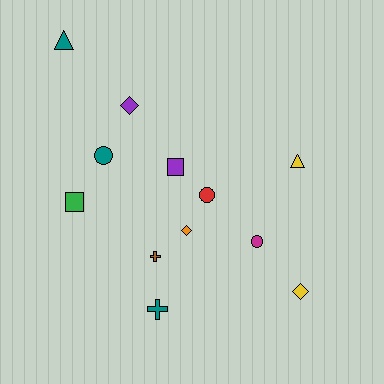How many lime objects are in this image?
There are no lime objects.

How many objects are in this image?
There are 12 objects.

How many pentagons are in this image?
There are no pentagons.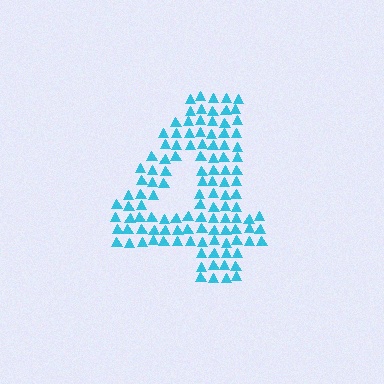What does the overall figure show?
The overall figure shows the digit 4.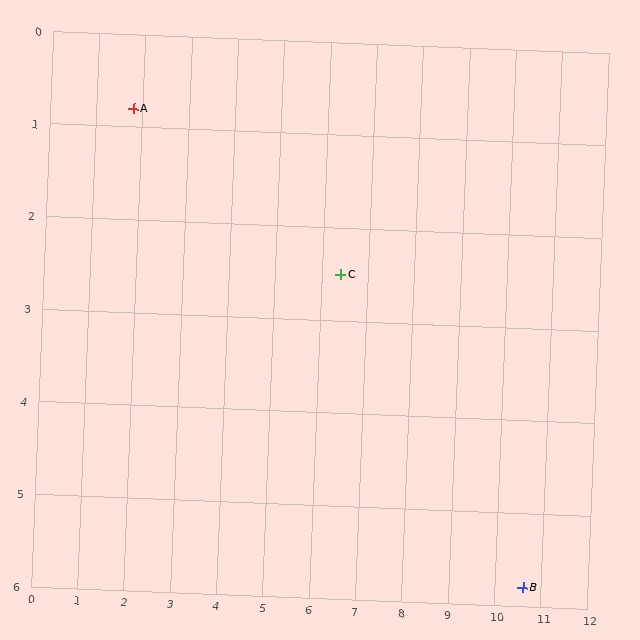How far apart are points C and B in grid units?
Points C and B are about 5.3 grid units apart.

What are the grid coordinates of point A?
Point A is at approximately (1.8, 0.8).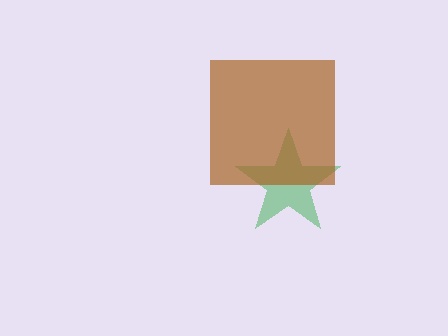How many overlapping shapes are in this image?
There are 2 overlapping shapes in the image.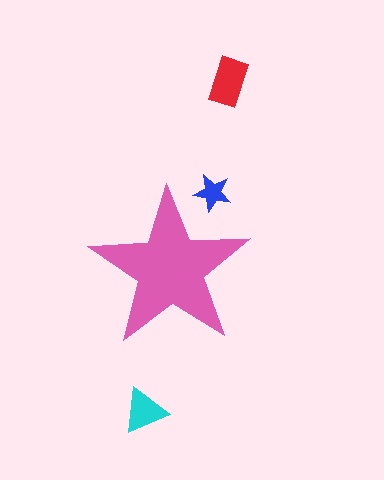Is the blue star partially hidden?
Yes, the blue star is partially hidden behind the pink star.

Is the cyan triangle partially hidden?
No, the cyan triangle is fully visible.